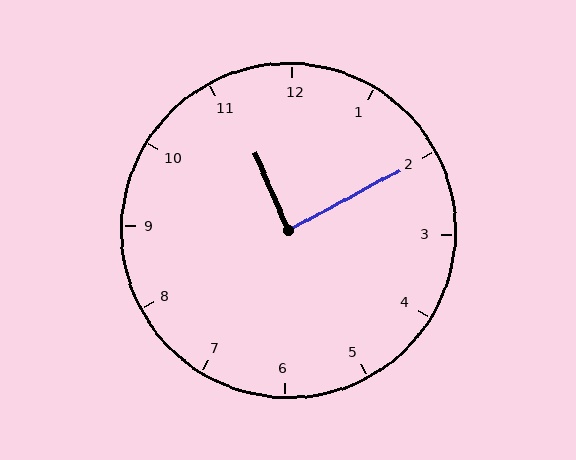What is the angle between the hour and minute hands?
Approximately 85 degrees.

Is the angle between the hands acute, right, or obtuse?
It is right.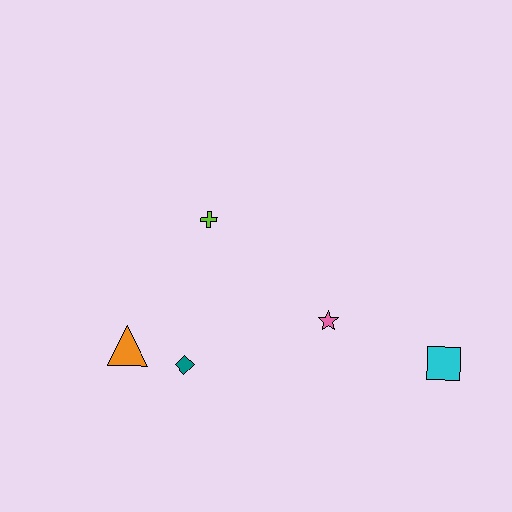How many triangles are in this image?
There is 1 triangle.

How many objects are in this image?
There are 5 objects.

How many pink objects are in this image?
There is 1 pink object.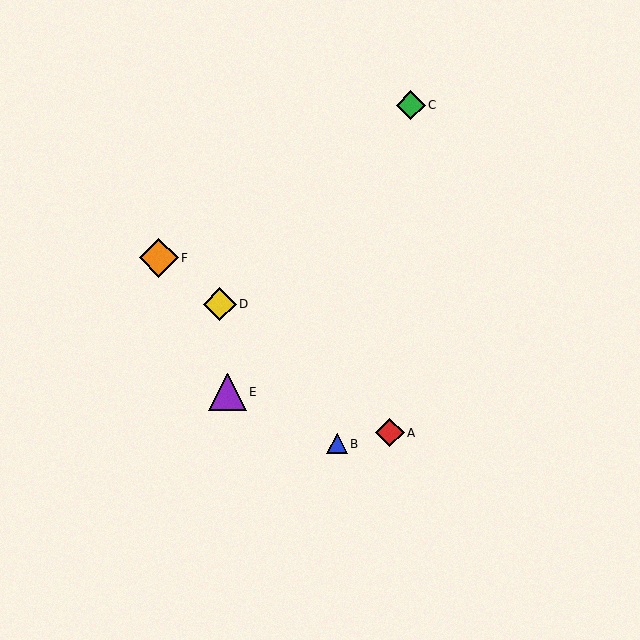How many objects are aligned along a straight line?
3 objects (A, D, F) are aligned along a straight line.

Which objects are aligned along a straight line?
Objects A, D, F are aligned along a straight line.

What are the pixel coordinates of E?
Object E is at (228, 392).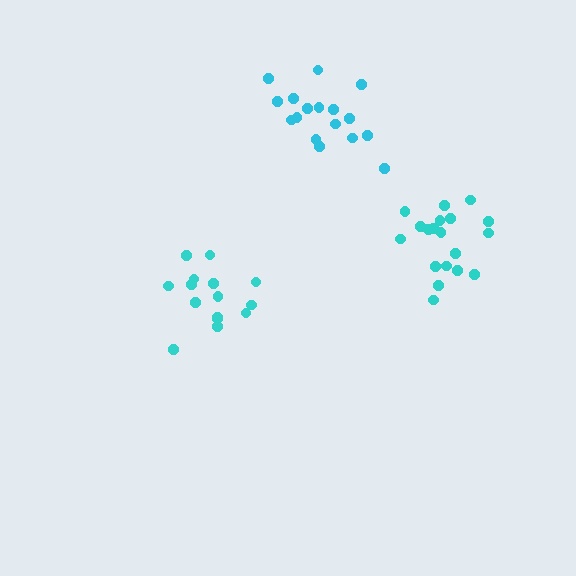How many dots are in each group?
Group 1: 15 dots, Group 2: 19 dots, Group 3: 18 dots (52 total).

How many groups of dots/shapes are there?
There are 3 groups.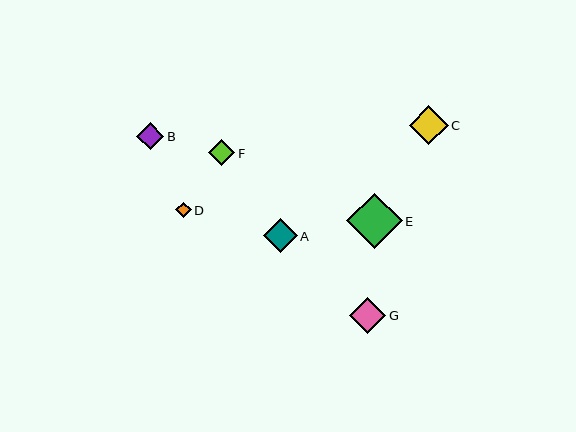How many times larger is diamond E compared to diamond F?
Diamond E is approximately 2.1 times the size of diamond F.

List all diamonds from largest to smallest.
From largest to smallest: E, C, G, A, B, F, D.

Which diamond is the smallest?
Diamond D is the smallest with a size of approximately 16 pixels.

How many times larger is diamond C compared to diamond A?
Diamond C is approximately 1.2 times the size of diamond A.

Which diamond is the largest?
Diamond E is the largest with a size of approximately 55 pixels.